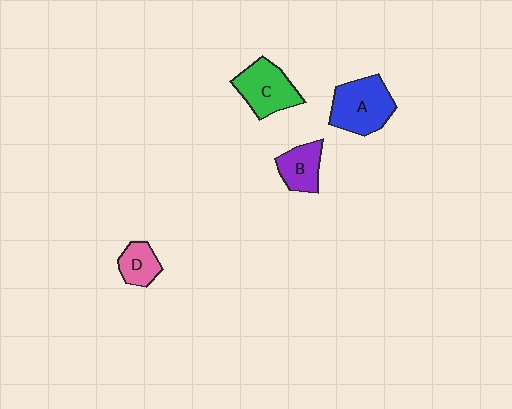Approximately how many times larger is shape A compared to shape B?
Approximately 1.7 times.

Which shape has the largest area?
Shape A (blue).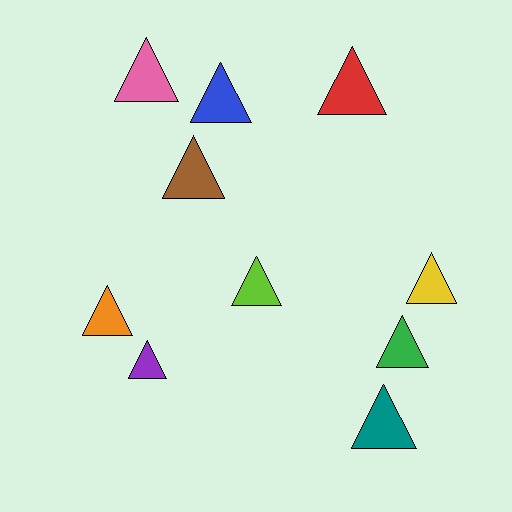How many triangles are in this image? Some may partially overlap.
There are 10 triangles.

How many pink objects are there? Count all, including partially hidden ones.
There is 1 pink object.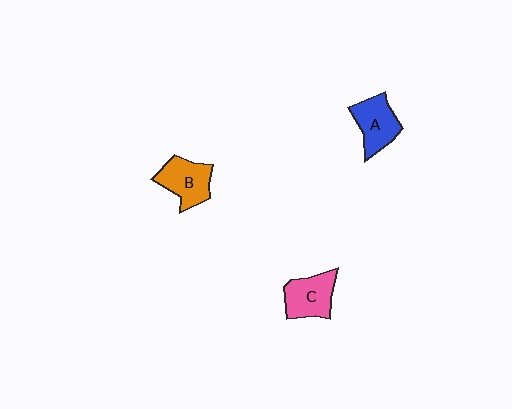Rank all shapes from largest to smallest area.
From largest to smallest: B (orange), A (blue), C (pink).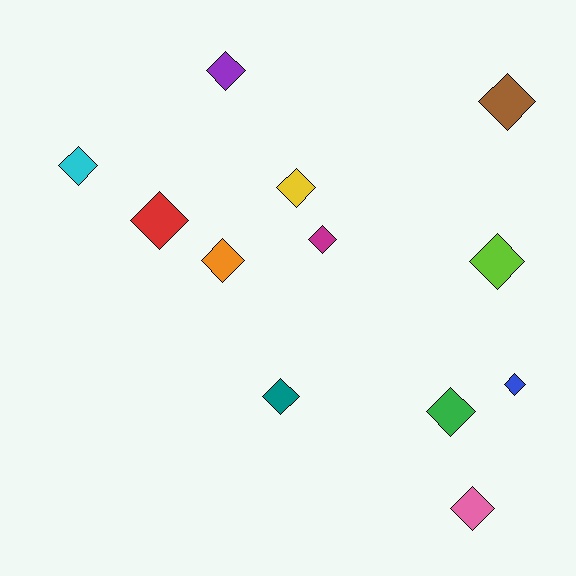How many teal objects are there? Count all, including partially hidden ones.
There is 1 teal object.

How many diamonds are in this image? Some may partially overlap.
There are 12 diamonds.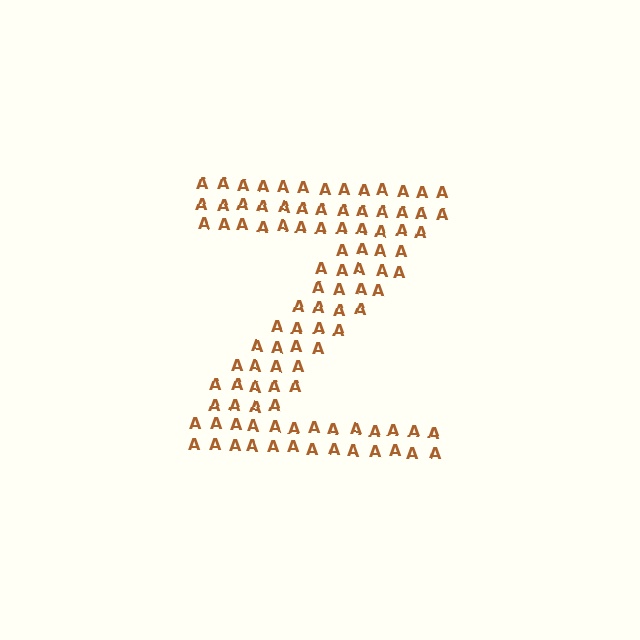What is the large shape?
The large shape is the letter Z.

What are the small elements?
The small elements are letter A's.